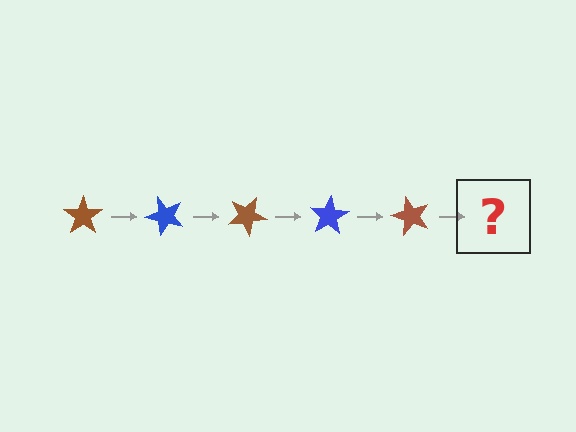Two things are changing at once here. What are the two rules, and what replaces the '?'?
The two rules are that it rotates 50 degrees each step and the color cycles through brown and blue. The '?' should be a blue star, rotated 250 degrees from the start.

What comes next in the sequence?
The next element should be a blue star, rotated 250 degrees from the start.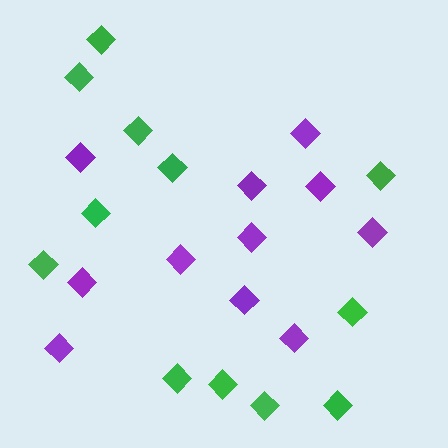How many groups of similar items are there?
There are 2 groups: one group of purple diamonds (11) and one group of green diamonds (12).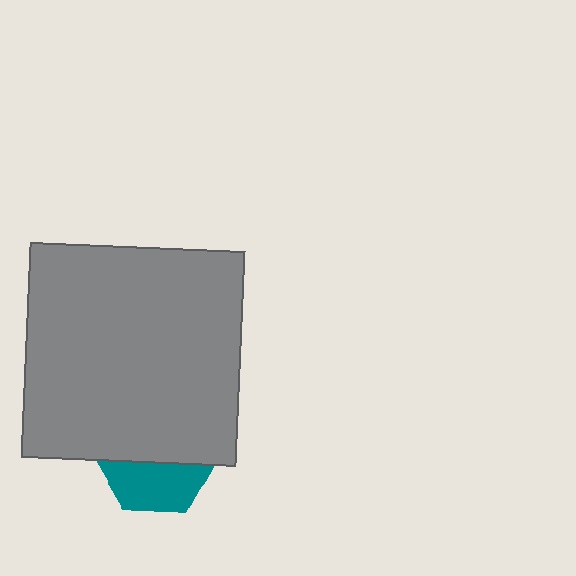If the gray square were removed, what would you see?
You would see the complete teal hexagon.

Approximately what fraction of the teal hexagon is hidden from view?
Roughly 59% of the teal hexagon is hidden behind the gray square.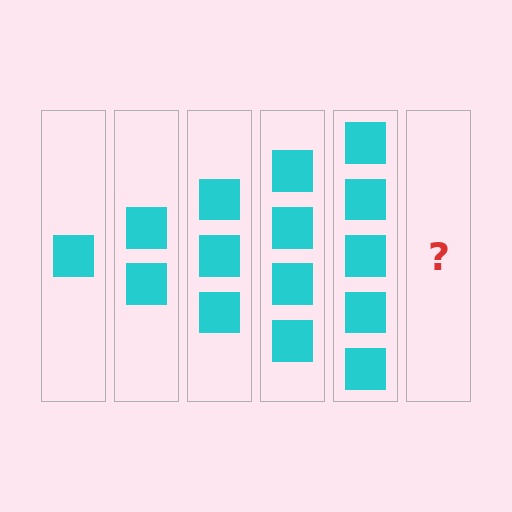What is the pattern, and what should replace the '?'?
The pattern is that each step adds one more square. The '?' should be 6 squares.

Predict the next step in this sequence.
The next step is 6 squares.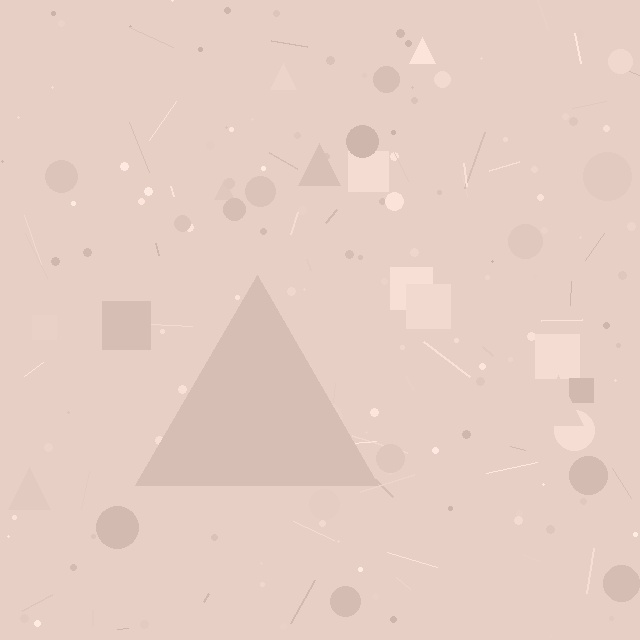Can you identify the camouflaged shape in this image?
The camouflaged shape is a triangle.